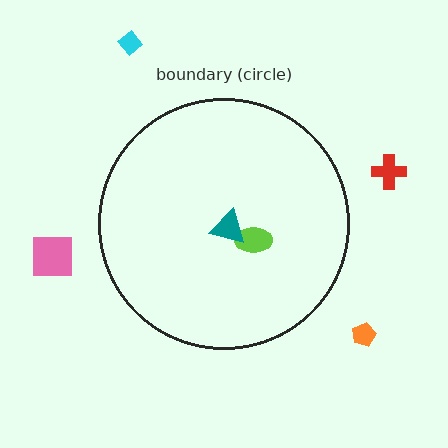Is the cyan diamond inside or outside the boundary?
Outside.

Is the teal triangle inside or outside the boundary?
Inside.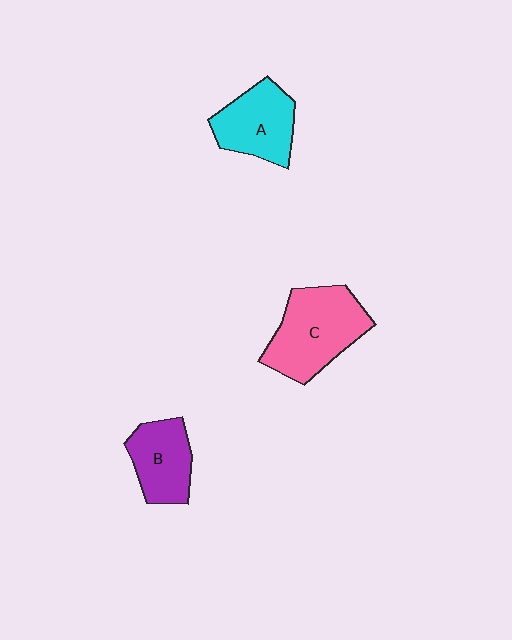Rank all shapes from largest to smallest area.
From largest to smallest: C (pink), A (cyan), B (purple).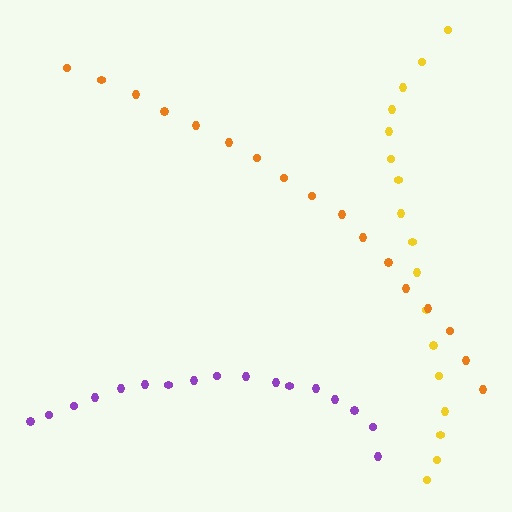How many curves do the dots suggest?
There are 3 distinct paths.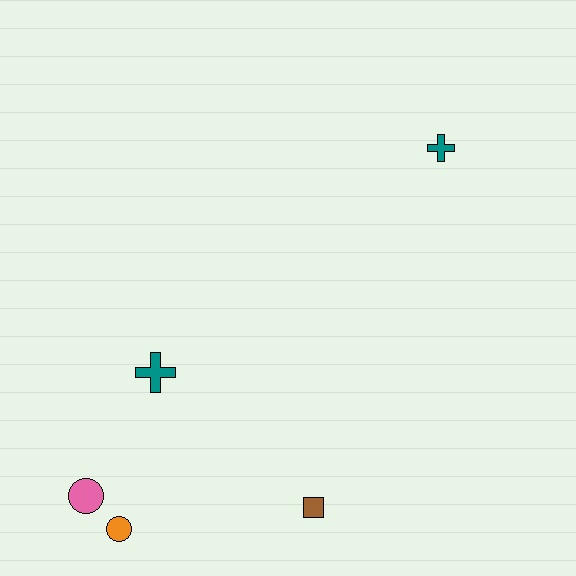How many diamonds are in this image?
There are no diamonds.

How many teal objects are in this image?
There are 2 teal objects.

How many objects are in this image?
There are 5 objects.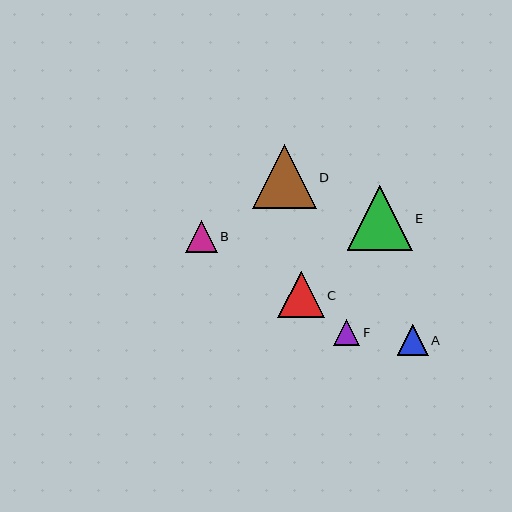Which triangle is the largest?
Triangle E is the largest with a size of approximately 65 pixels.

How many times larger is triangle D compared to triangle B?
Triangle D is approximately 2.0 times the size of triangle B.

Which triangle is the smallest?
Triangle F is the smallest with a size of approximately 26 pixels.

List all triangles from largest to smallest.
From largest to smallest: E, D, C, B, A, F.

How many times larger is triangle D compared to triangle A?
Triangle D is approximately 2.0 times the size of triangle A.